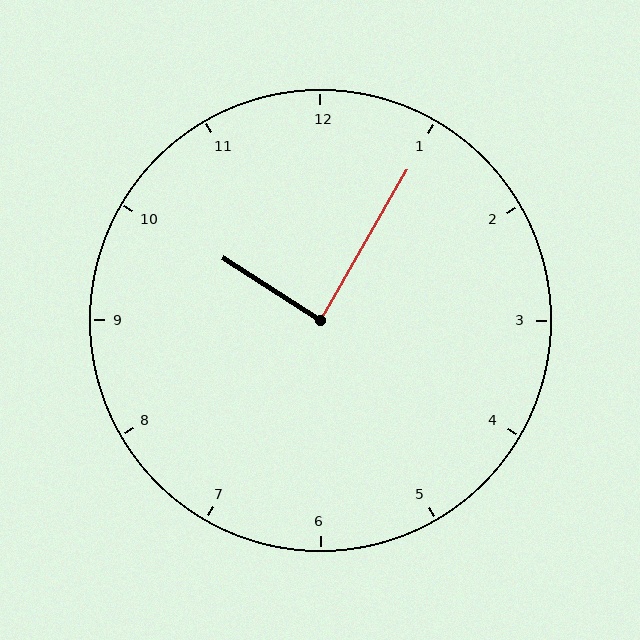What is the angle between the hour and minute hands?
Approximately 88 degrees.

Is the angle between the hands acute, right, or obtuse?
It is right.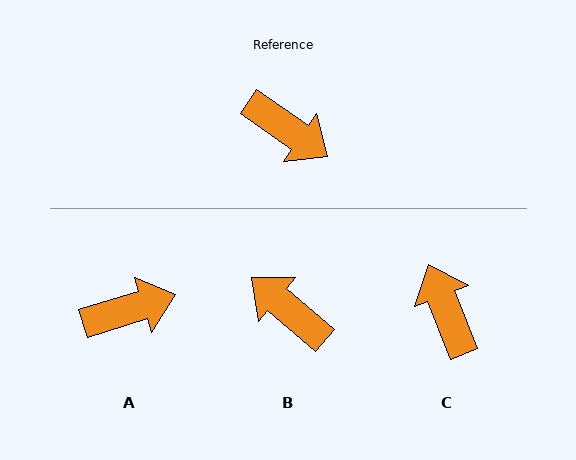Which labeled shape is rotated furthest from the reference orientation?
B, about 174 degrees away.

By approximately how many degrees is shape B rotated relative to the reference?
Approximately 174 degrees counter-clockwise.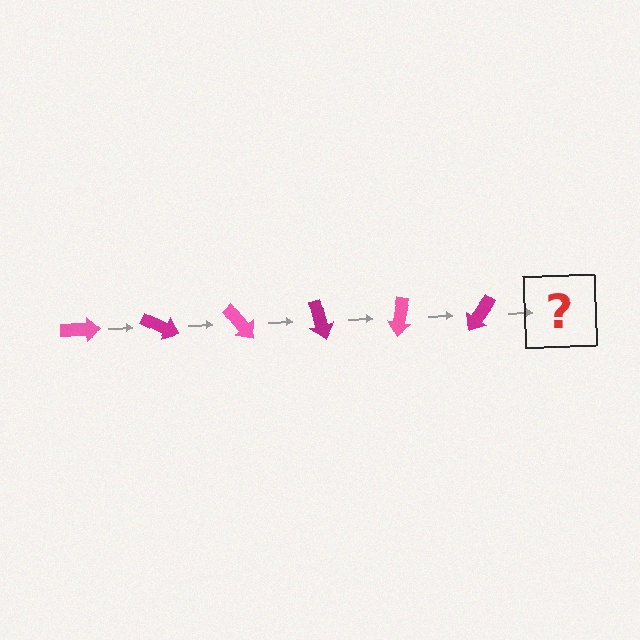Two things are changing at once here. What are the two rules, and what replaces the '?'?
The two rules are that it rotates 25 degrees each step and the color cycles through pink and magenta. The '?' should be a pink arrow, rotated 150 degrees from the start.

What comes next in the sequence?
The next element should be a pink arrow, rotated 150 degrees from the start.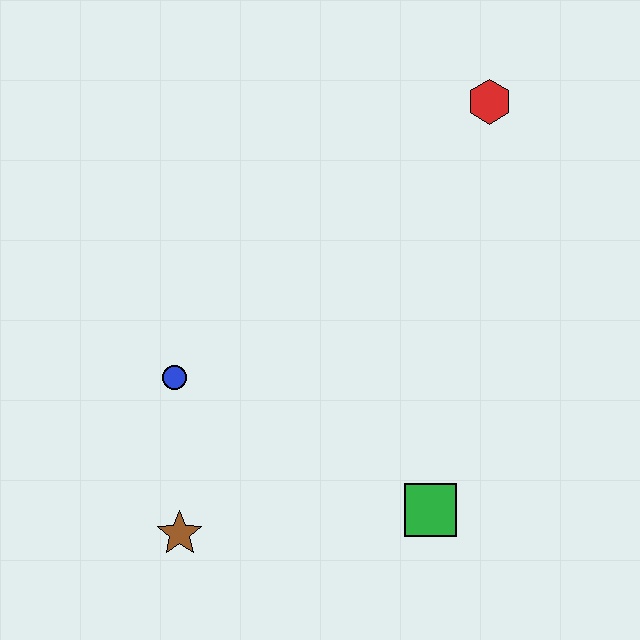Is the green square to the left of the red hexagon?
Yes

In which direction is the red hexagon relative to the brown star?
The red hexagon is above the brown star.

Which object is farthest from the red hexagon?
The brown star is farthest from the red hexagon.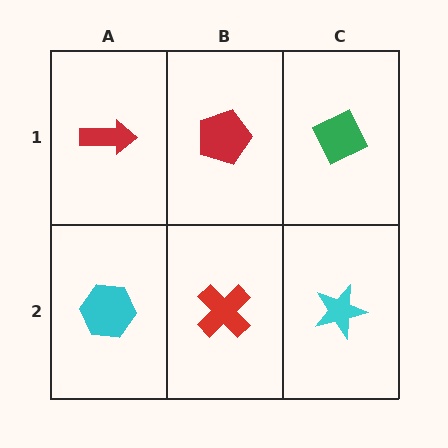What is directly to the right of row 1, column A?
A red pentagon.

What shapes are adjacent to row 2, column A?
A red arrow (row 1, column A), a red cross (row 2, column B).